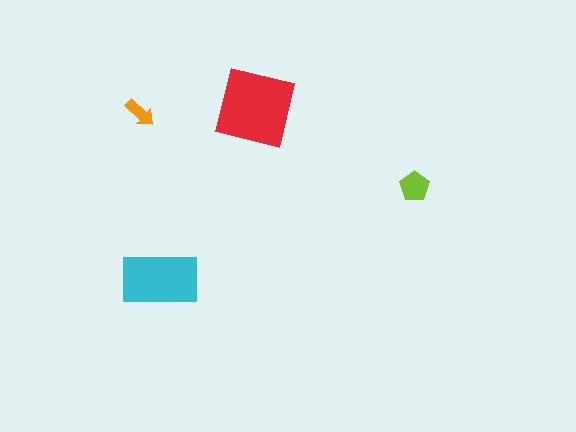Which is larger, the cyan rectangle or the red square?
The red square.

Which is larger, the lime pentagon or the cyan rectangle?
The cyan rectangle.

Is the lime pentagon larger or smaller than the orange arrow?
Larger.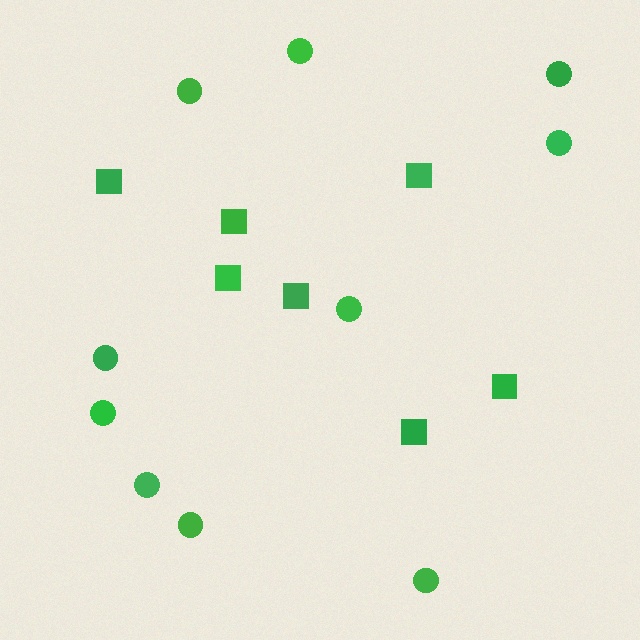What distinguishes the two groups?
There are 2 groups: one group of circles (10) and one group of squares (7).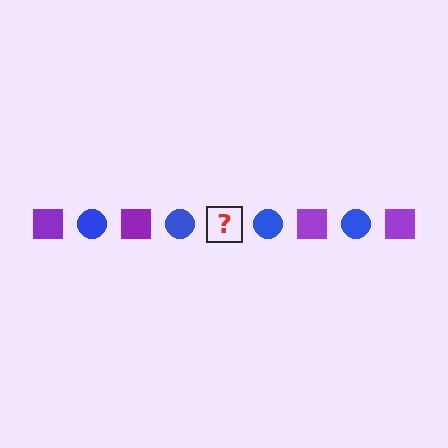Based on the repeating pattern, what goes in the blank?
The blank should be a purple square.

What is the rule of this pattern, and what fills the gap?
The rule is that the pattern alternates between purple square and blue circle. The gap should be filled with a purple square.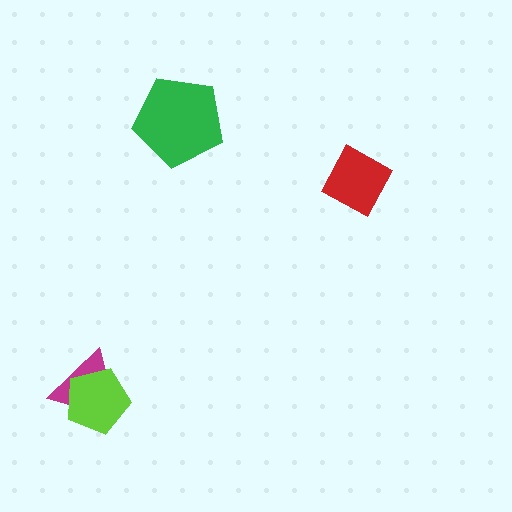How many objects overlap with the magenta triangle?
1 object overlaps with the magenta triangle.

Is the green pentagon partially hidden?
No, no other shape covers it.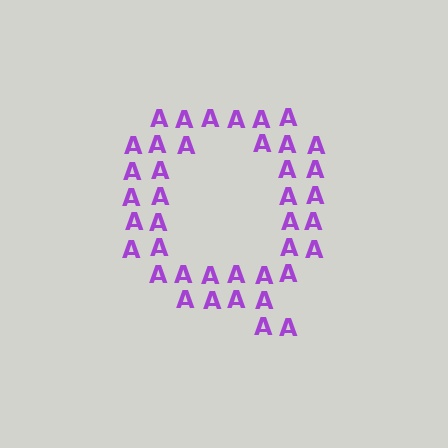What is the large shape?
The large shape is the letter Q.